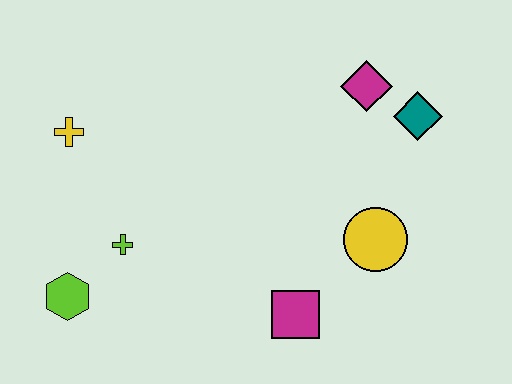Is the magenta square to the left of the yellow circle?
Yes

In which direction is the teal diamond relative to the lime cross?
The teal diamond is to the right of the lime cross.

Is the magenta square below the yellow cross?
Yes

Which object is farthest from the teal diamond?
The lime hexagon is farthest from the teal diamond.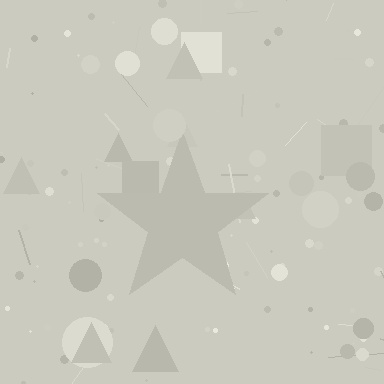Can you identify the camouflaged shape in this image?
The camouflaged shape is a star.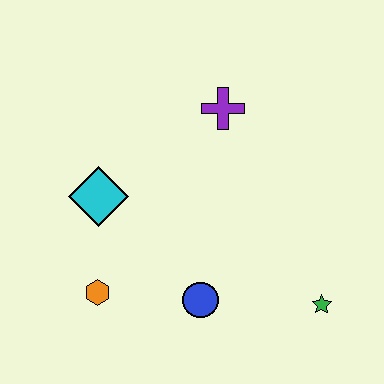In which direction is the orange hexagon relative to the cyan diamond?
The orange hexagon is below the cyan diamond.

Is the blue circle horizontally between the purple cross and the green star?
No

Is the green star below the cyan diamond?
Yes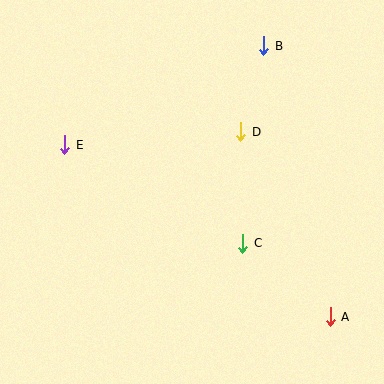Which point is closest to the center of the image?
Point C at (243, 243) is closest to the center.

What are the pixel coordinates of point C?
Point C is at (243, 243).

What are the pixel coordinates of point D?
Point D is at (241, 132).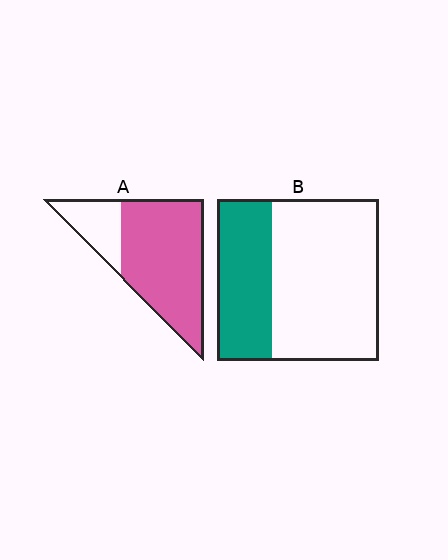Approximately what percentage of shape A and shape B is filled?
A is approximately 75% and B is approximately 35%.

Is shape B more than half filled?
No.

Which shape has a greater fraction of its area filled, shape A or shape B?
Shape A.